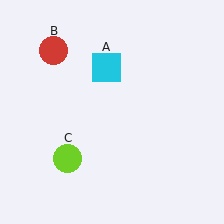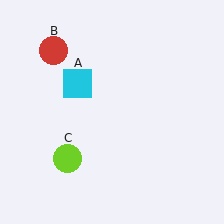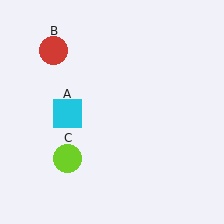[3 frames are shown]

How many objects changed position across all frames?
1 object changed position: cyan square (object A).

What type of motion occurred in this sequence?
The cyan square (object A) rotated counterclockwise around the center of the scene.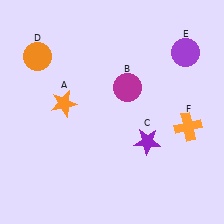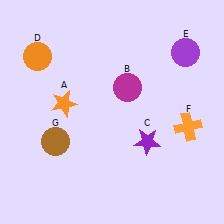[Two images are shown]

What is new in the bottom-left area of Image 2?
A brown circle (G) was added in the bottom-left area of Image 2.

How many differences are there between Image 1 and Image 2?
There is 1 difference between the two images.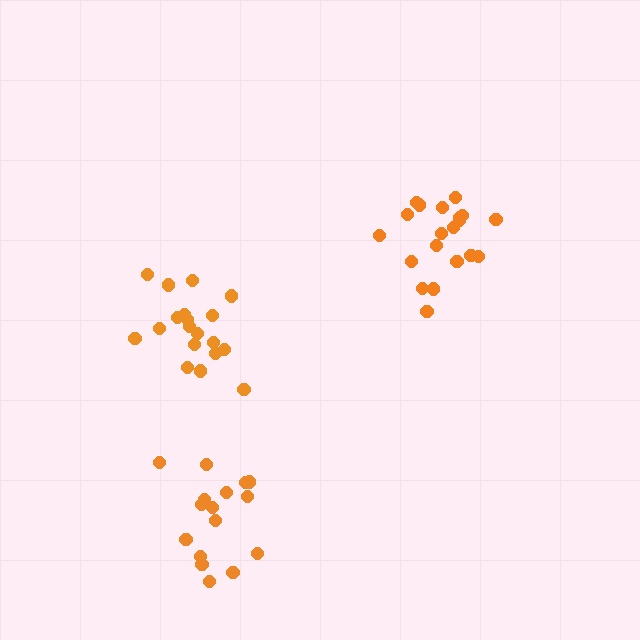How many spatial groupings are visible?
There are 3 spatial groupings.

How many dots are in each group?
Group 1: 20 dots, Group 2: 19 dots, Group 3: 16 dots (55 total).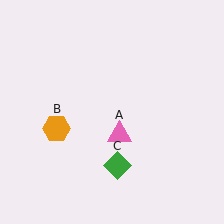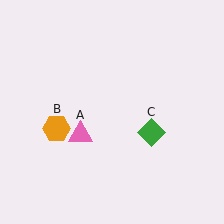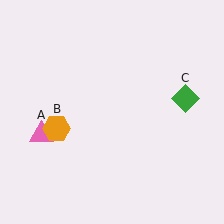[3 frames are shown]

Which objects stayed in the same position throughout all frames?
Orange hexagon (object B) remained stationary.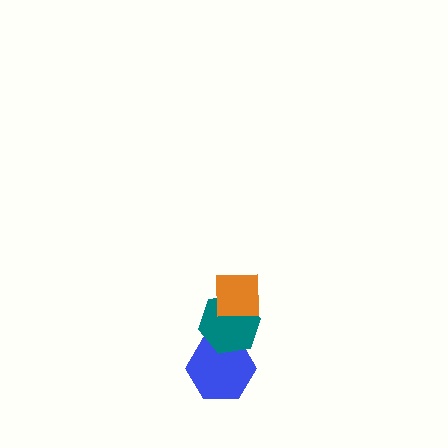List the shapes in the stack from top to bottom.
From top to bottom: the orange square, the teal hexagon, the blue hexagon.